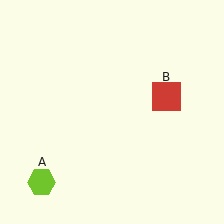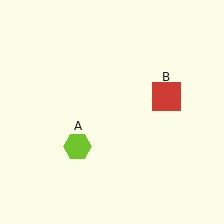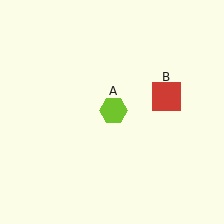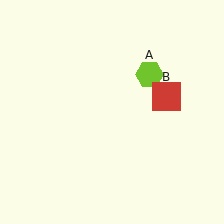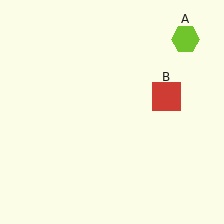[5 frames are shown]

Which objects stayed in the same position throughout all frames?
Red square (object B) remained stationary.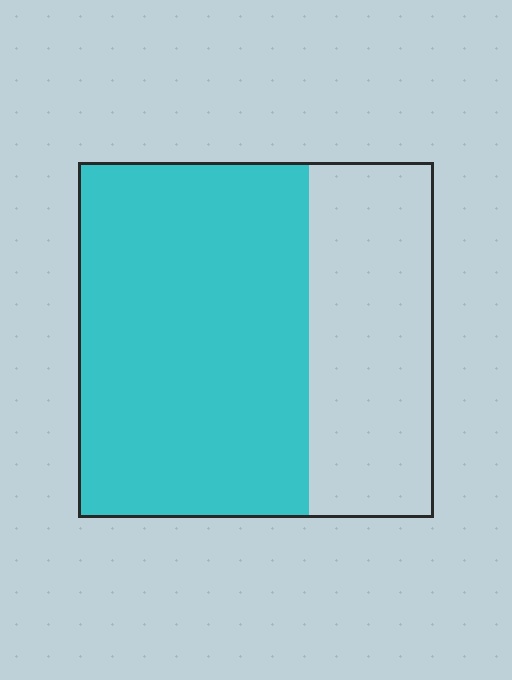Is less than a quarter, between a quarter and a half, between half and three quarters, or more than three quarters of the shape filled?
Between half and three quarters.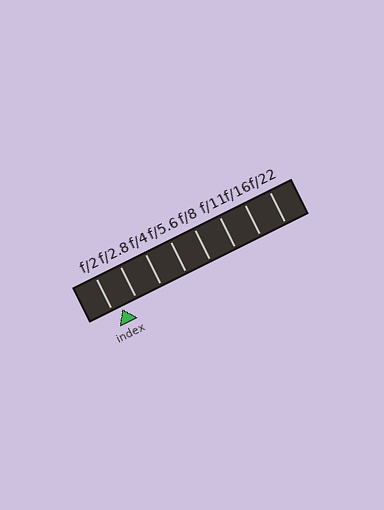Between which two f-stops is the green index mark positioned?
The index mark is between f/2 and f/2.8.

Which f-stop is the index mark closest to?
The index mark is closest to f/2.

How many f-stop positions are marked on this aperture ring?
There are 8 f-stop positions marked.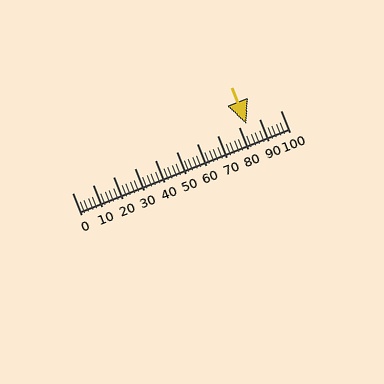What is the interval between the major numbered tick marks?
The major tick marks are spaced 10 units apart.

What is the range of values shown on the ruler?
The ruler shows values from 0 to 100.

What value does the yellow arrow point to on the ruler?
The yellow arrow points to approximately 84.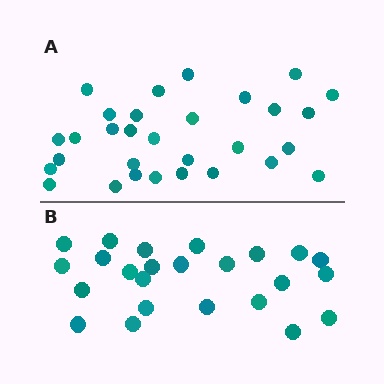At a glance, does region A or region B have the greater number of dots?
Region A (the top region) has more dots.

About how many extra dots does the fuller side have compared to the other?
Region A has about 6 more dots than region B.